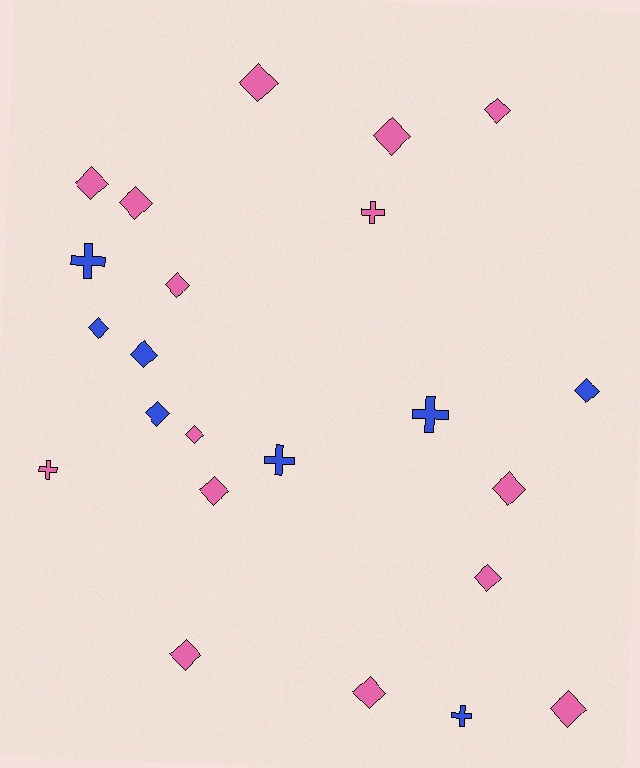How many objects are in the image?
There are 23 objects.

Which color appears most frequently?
Pink, with 15 objects.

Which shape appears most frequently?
Diamond, with 17 objects.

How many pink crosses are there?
There are 2 pink crosses.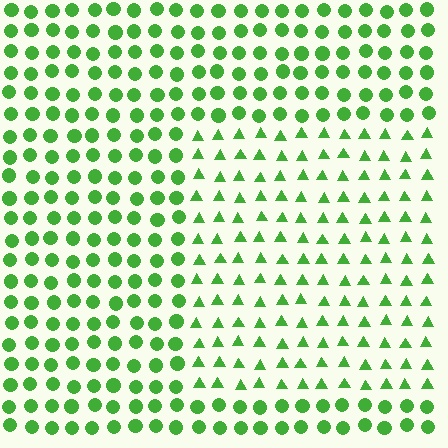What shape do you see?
I see a rectangle.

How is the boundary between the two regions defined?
The boundary is defined by a change in element shape: triangles inside vs. circles outside. All elements share the same color and spacing.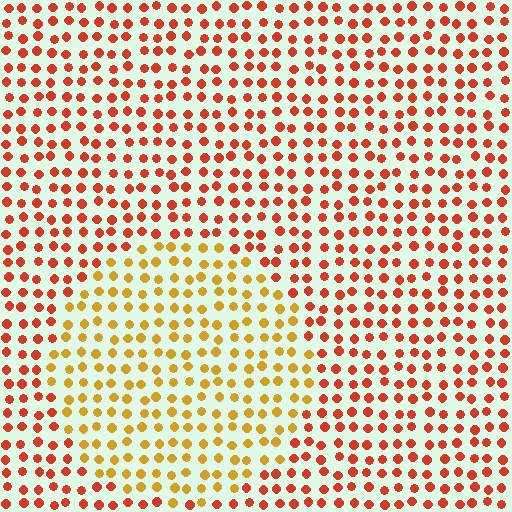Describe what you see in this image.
The image is filled with small red elements in a uniform arrangement. A circle-shaped region is visible where the elements are tinted to a slightly different hue, forming a subtle color boundary.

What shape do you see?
I see a circle.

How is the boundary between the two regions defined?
The boundary is defined purely by a slight shift in hue (about 36 degrees). Spacing, size, and orientation are identical on both sides.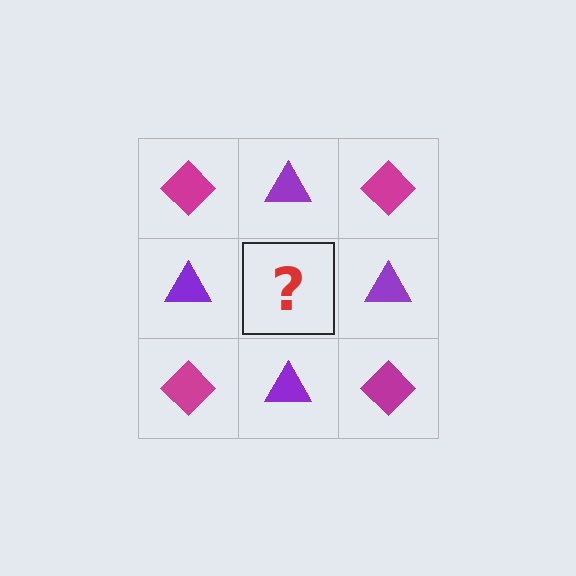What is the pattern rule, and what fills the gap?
The rule is that it alternates magenta diamond and purple triangle in a checkerboard pattern. The gap should be filled with a magenta diamond.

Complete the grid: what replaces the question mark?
The question mark should be replaced with a magenta diamond.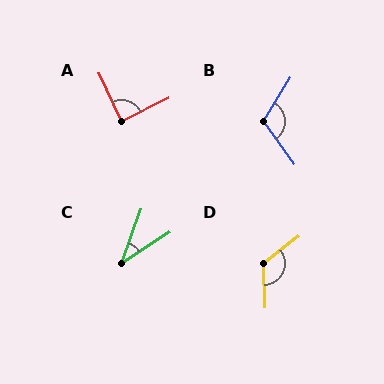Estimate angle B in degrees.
Approximately 113 degrees.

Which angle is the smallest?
C, at approximately 37 degrees.